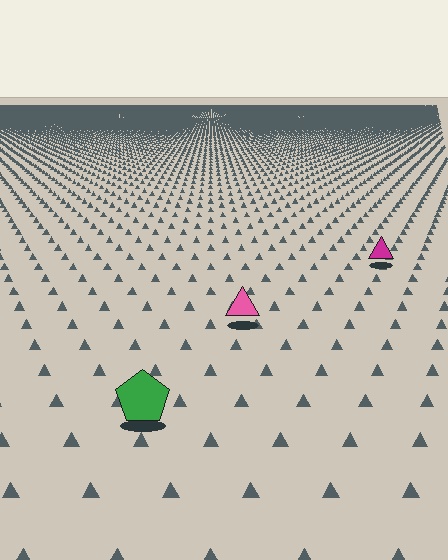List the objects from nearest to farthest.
From nearest to farthest: the green pentagon, the pink triangle, the magenta triangle.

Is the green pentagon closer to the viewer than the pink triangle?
Yes. The green pentagon is closer — you can tell from the texture gradient: the ground texture is coarser near it.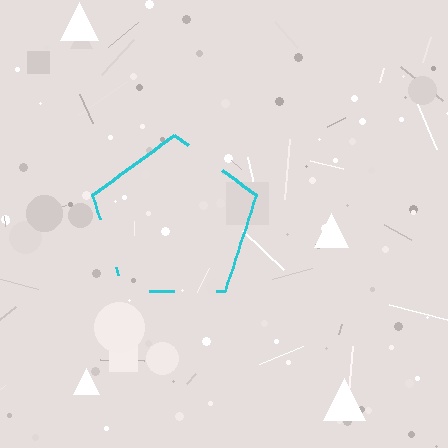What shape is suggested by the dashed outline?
The dashed outline suggests a pentagon.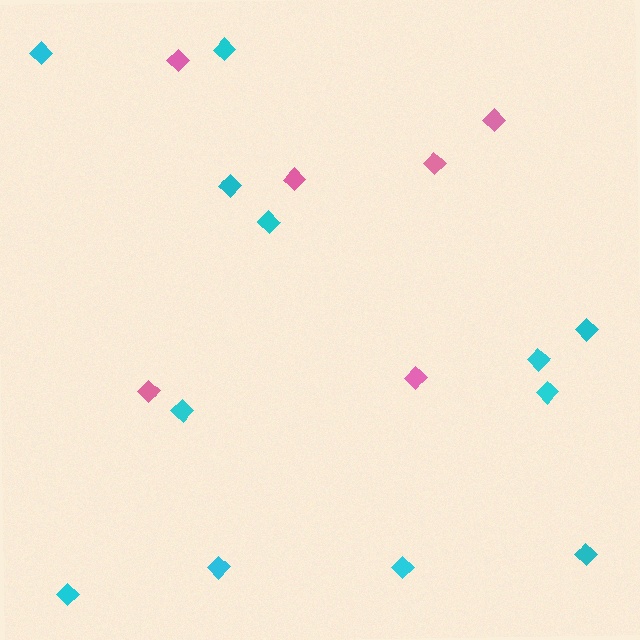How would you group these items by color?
There are 2 groups: one group of cyan diamonds (12) and one group of pink diamonds (6).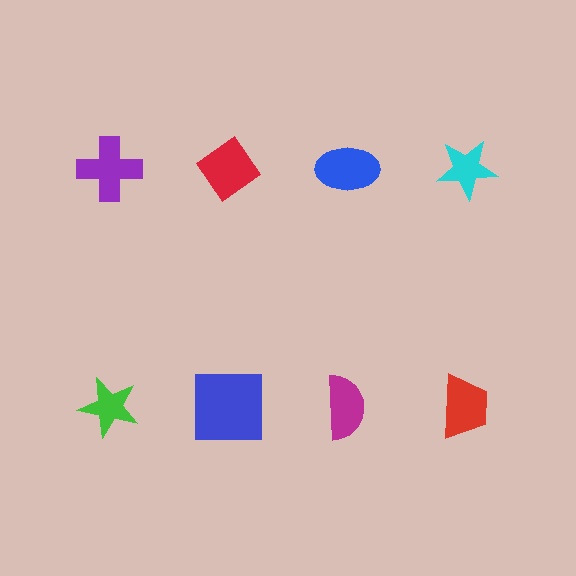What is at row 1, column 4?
A cyan star.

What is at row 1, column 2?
A red diamond.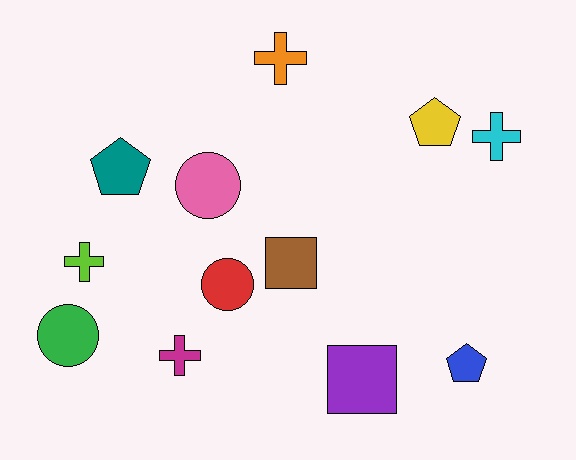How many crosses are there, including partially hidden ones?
There are 4 crosses.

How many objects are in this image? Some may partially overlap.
There are 12 objects.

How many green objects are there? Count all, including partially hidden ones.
There is 1 green object.